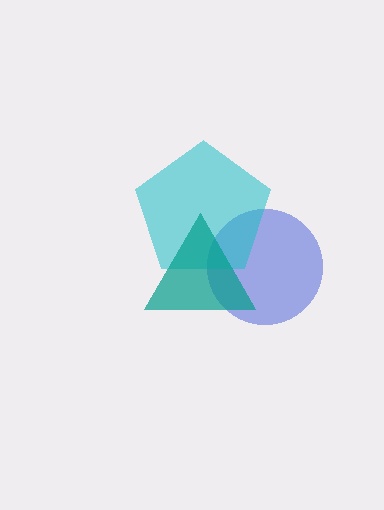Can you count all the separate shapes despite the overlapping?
Yes, there are 3 separate shapes.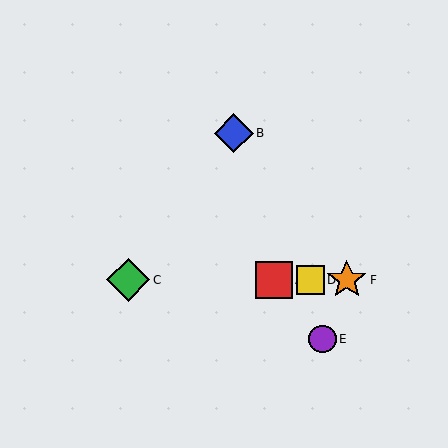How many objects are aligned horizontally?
4 objects (A, C, D, F) are aligned horizontally.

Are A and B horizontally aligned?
No, A is at y≈280 and B is at y≈133.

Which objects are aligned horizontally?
Objects A, C, D, F are aligned horizontally.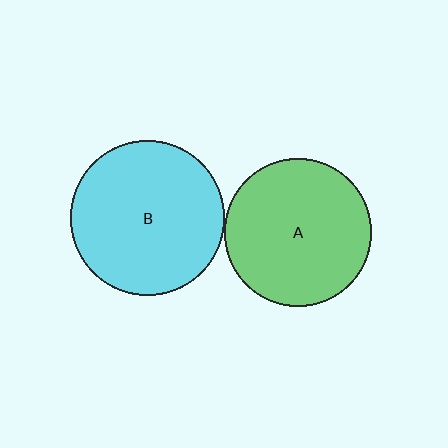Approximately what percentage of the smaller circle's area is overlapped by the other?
Approximately 5%.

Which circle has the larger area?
Circle B (cyan).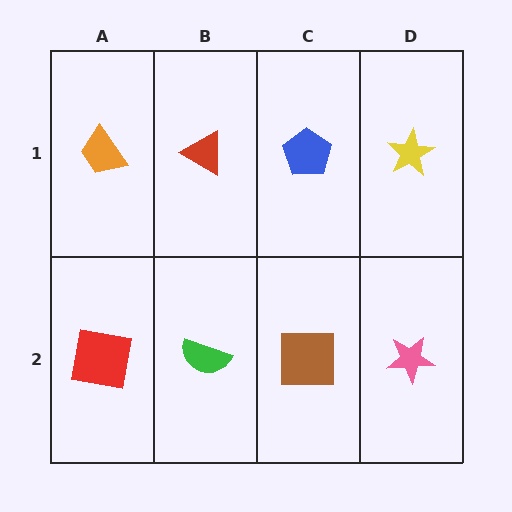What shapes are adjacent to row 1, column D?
A pink star (row 2, column D), a blue pentagon (row 1, column C).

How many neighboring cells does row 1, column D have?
2.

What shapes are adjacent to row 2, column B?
A red triangle (row 1, column B), a red square (row 2, column A), a brown square (row 2, column C).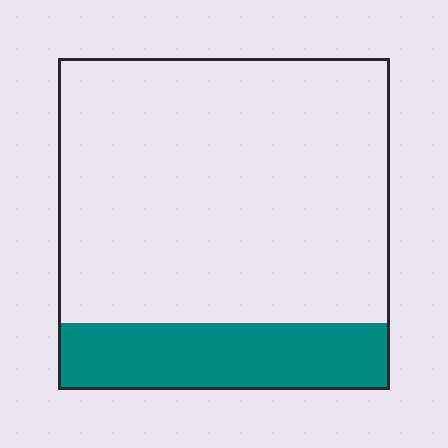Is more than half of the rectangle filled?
No.